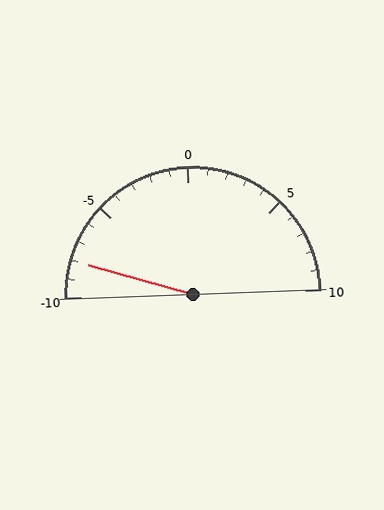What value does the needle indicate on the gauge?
The needle indicates approximately -8.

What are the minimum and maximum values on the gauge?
The gauge ranges from -10 to 10.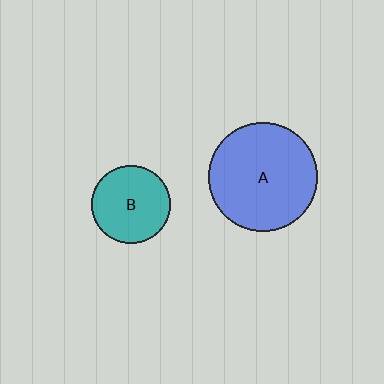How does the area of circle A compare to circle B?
Approximately 1.9 times.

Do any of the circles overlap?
No, none of the circles overlap.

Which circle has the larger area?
Circle A (blue).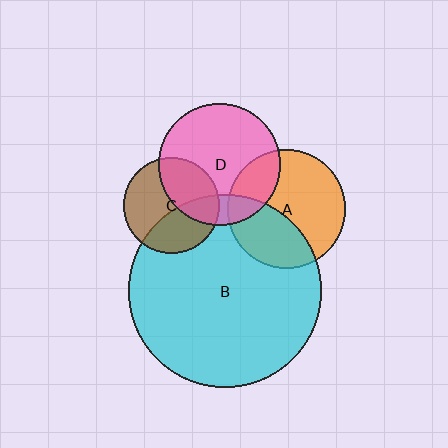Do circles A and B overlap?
Yes.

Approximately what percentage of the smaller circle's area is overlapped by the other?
Approximately 35%.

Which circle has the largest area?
Circle B (cyan).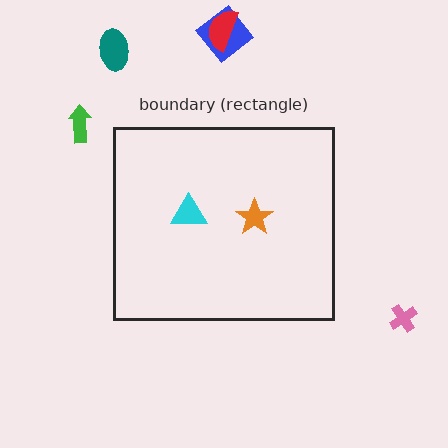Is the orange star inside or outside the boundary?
Inside.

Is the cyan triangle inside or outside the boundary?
Inside.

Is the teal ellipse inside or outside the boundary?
Outside.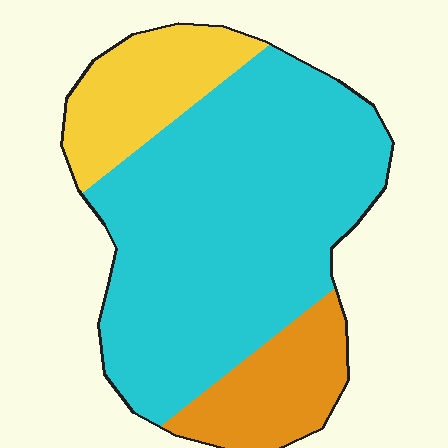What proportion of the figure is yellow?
Yellow takes up about one sixth (1/6) of the figure.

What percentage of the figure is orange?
Orange covers 15% of the figure.